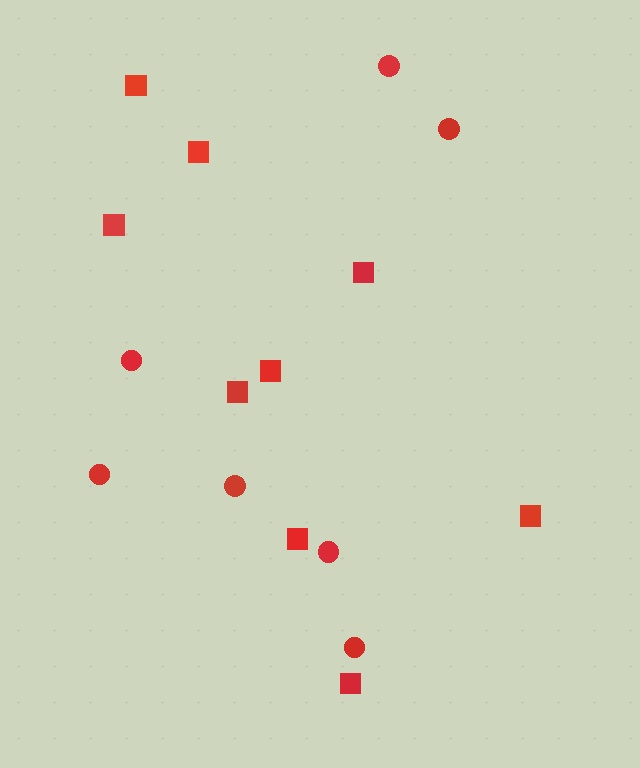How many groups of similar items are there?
There are 2 groups: one group of squares (9) and one group of circles (7).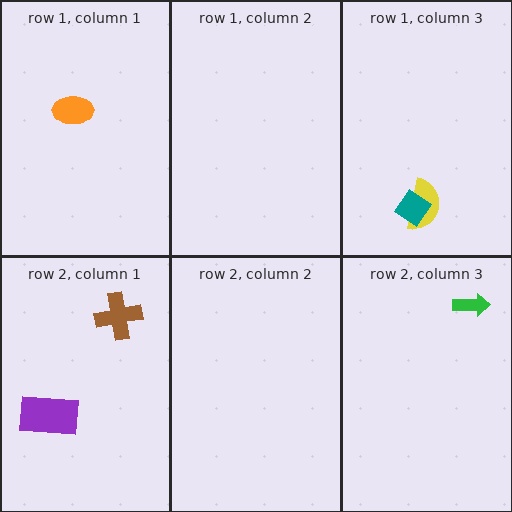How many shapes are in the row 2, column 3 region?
1.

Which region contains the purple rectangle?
The row 2, column 1 region.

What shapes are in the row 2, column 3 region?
The green arrow.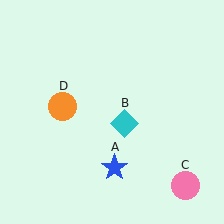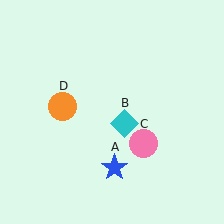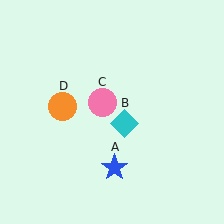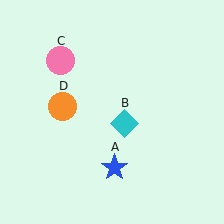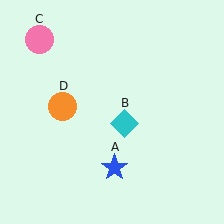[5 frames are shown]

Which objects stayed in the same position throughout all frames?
Blue star (object A) and cyan diamond (object B) and orange circle (object D) remained stationary.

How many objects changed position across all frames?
1 object changed position: pink circle (object C).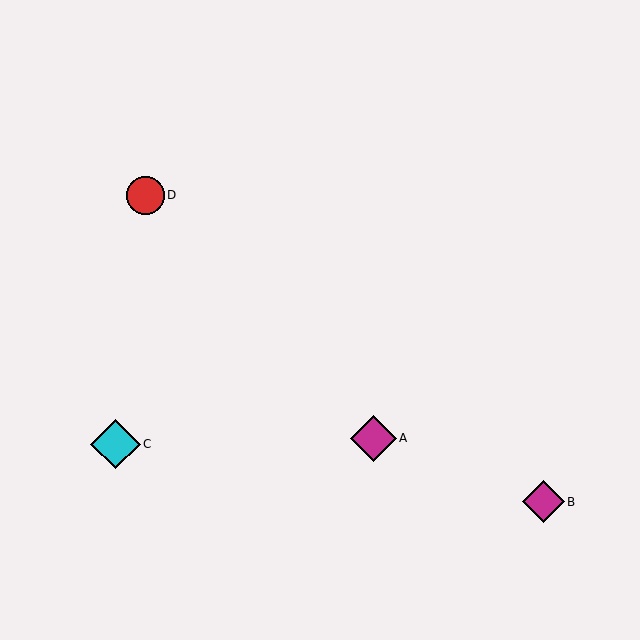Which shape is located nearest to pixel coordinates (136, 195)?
The red circle (labeled D) at (145, 195) is nearest to that location.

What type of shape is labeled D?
Shape D is a red circle.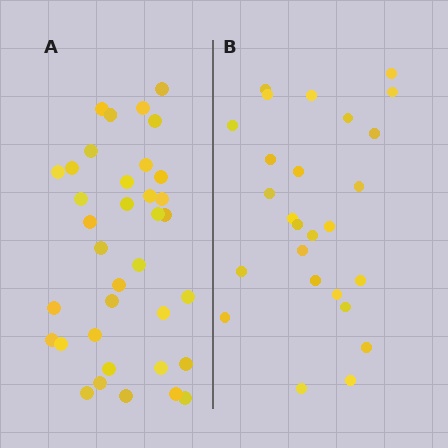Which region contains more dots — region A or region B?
Region A (the left region) has more dots.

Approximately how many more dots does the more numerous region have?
Region A has roughly 10 or so more dots than region B.